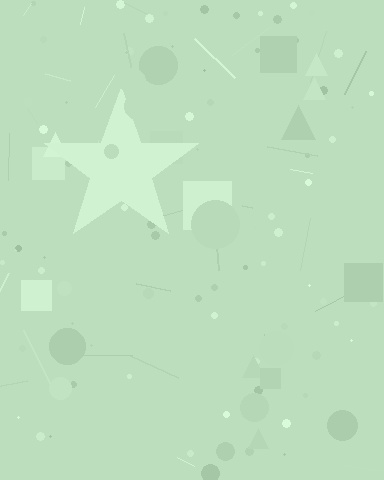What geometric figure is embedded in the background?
A star is embedded in the background.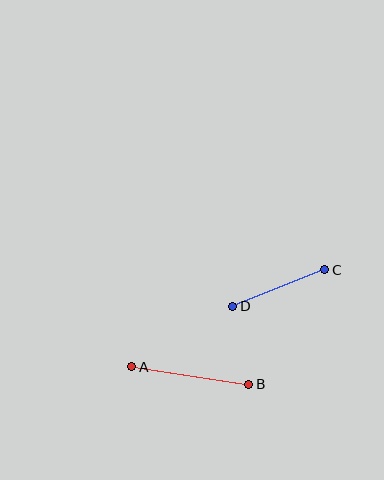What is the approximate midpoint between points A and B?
The midpoint is at approximately (190, 375) pixels.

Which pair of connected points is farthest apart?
Points A and B are farthest apart.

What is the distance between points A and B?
The distance is approximately 118 pixels.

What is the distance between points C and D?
The distance is approximately 99 pixels.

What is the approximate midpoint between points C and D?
The midpoint is at approximately (279, 288) pixels.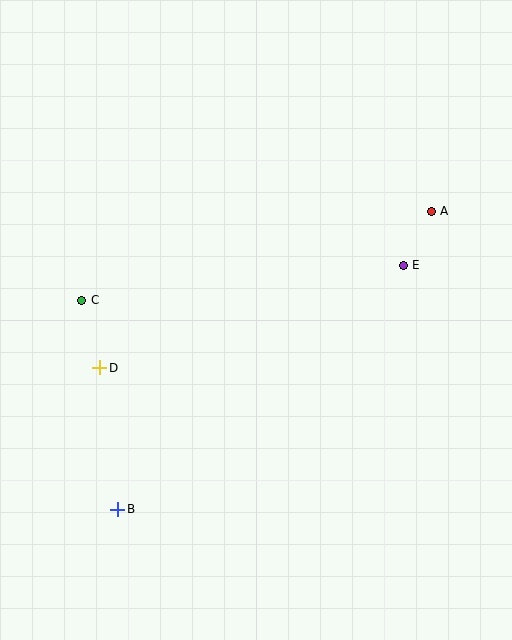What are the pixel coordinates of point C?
Point C is at (82, 300).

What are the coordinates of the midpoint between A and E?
The midpoint between A and E is at (417, 238).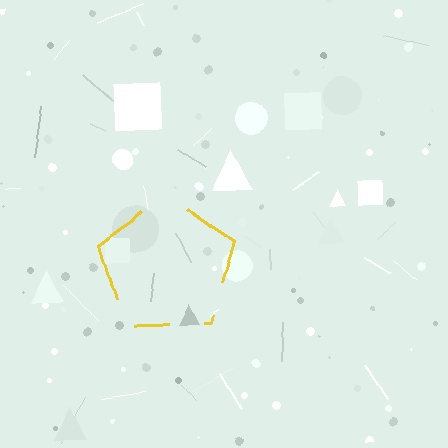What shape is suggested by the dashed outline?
The dashed outline suggests a pentagon.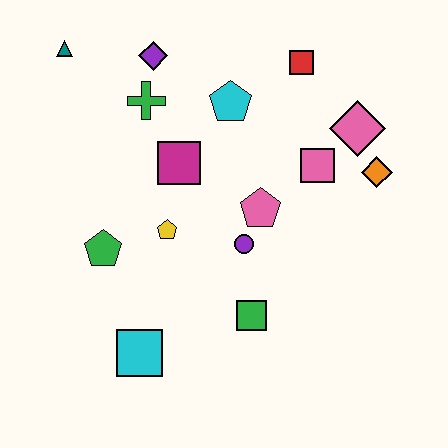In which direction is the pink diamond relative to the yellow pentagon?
The pink diamond is to the right of the yellow pentagon.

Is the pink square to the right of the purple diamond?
Yes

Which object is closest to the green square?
The purple circle is closest to the green square.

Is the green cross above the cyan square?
Yes